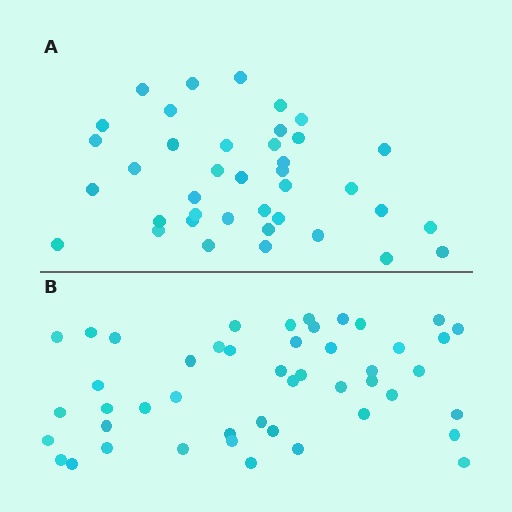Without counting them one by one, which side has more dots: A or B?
Region B (the bottom region) has more dots.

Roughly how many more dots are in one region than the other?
Region B has roughly 8 or so more dots than region A.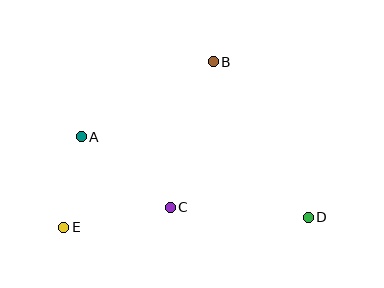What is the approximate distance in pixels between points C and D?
The distance between C and D is approximately 138 pixels.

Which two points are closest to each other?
Points A and E are closest to each other.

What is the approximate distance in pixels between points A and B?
The distance between A and B is approximately 152 pixels.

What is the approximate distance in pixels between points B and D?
The distance between B and D is approximately 182 pixels.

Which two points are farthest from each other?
Points D and E are farthest from each other.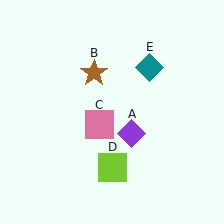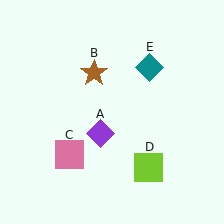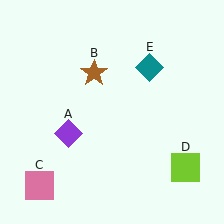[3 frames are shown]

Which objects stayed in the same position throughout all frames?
Brown star (object B) and teal diamond (object E) remained stationary.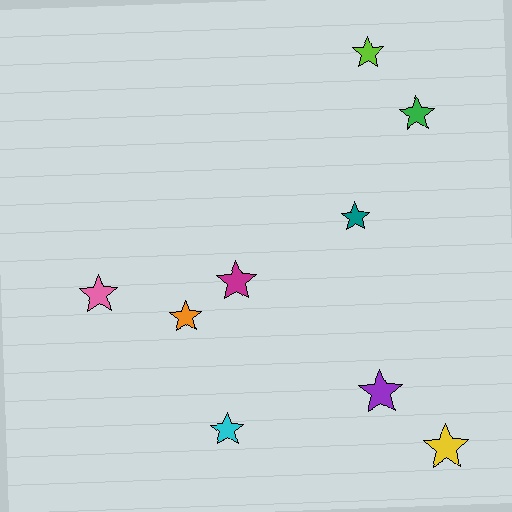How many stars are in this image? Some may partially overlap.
There are 9 stars.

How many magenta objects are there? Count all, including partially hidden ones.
There is 1 magenta object.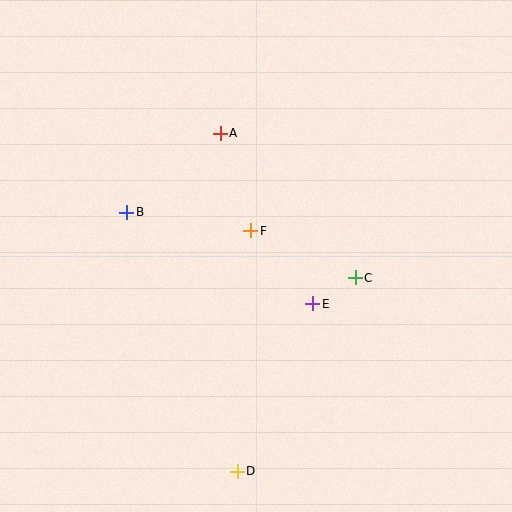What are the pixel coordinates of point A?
Point A is at (220, 133).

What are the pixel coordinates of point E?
Point E is at (313, 304).